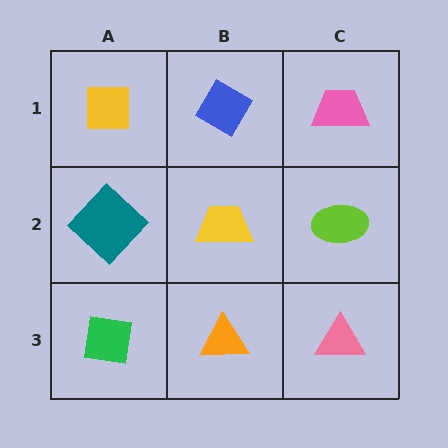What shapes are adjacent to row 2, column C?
A pink trapezoid (row 1, column C), a pink triangle (row 3, column C), a yellow trapezoid (row 2, column B).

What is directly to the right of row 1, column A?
A blue diamond.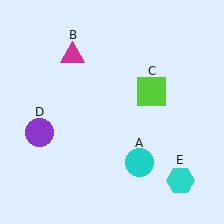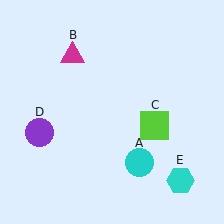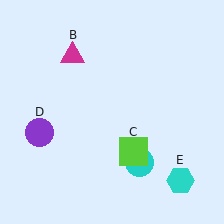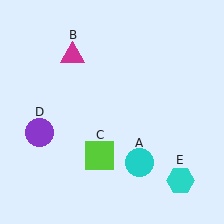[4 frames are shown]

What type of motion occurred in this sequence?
The lime square (object C) rotated clockwise around the center of the scene.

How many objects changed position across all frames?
1 object changed position: lime square (object C).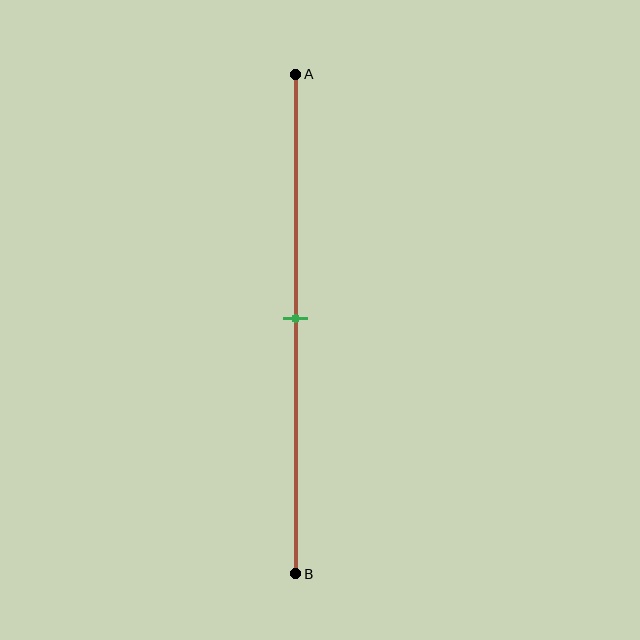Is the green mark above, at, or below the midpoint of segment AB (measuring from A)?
The green mark is approximately at the midpoint of segment AB.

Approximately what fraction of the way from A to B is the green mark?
The green mark is approximately 50% of the way from A to B.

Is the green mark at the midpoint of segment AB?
Yes, the mark is approximately at the midpoint.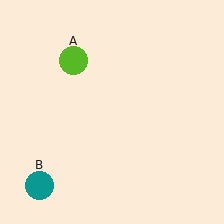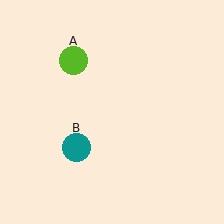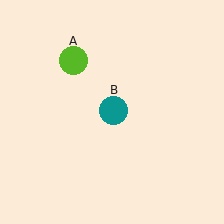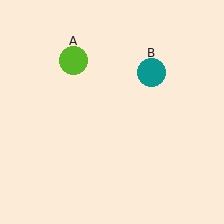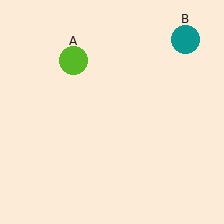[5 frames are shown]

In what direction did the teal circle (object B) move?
The teal circle (object B) moved up and to the right.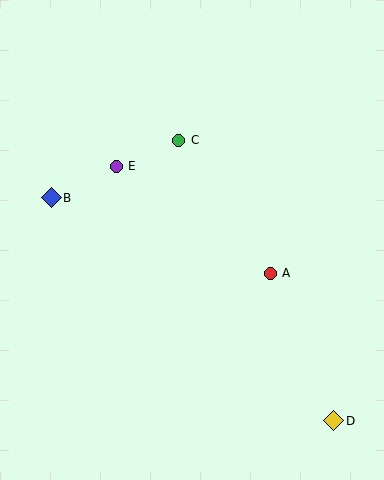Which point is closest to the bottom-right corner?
Point D is closest to the bottom-right corner.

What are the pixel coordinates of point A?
Point A is at (270, 273).